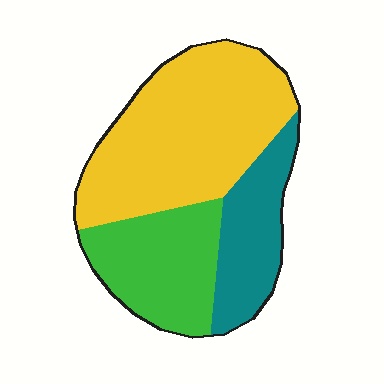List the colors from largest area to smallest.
From largest to smallest: yellow, green, teal.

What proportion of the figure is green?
Green takes up about one quarter (1/4) of the figure.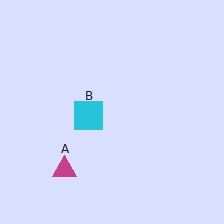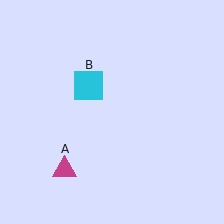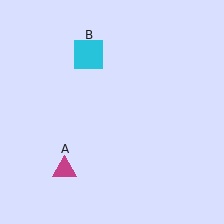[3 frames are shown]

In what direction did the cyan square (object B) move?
The cyan square (object B) moved up.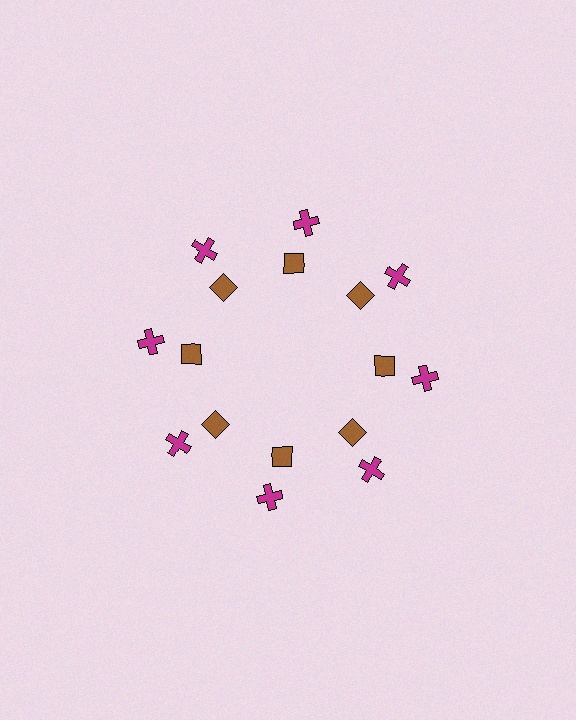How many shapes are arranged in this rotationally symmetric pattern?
There are 16 shapes, arranged in 8 groups of 2.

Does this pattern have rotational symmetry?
Yes, this pattern has 8-fold rotational symmetry. It looks the same after rotating 45 degrees around the center.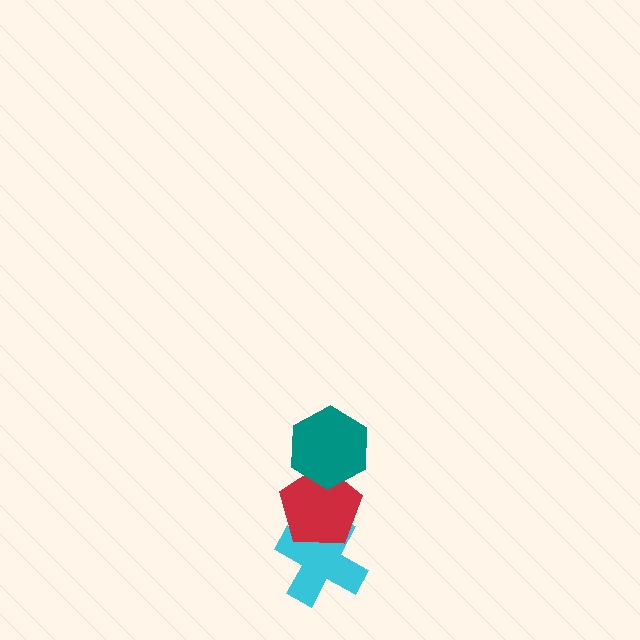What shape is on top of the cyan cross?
The red pentagon is on top of the cyan cross.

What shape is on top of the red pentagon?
The teal hexagon is on top of the red pentagon.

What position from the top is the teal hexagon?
The teal hexagon is 1st from the top.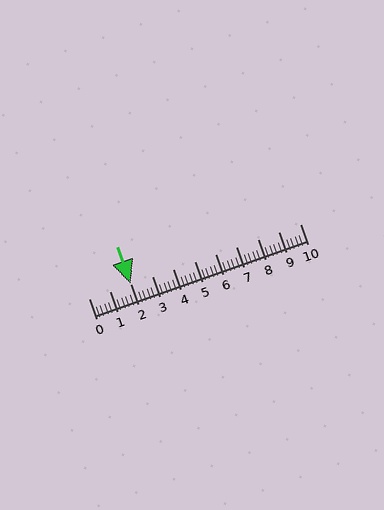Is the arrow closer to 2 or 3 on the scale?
The arrow is closer to 2.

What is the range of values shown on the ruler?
The ruler shows values from 0 to 10.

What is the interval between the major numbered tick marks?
The major tick marks are spaced 1 units apart.